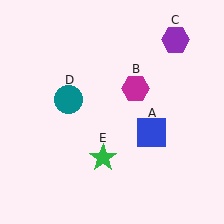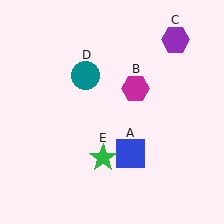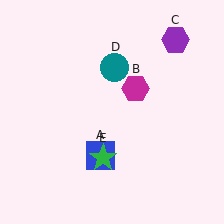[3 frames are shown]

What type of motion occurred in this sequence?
The blue square (object A), teal circle (object D) rotated clockwise around the center of the scene.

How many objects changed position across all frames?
2 objects changed position: blue square (object A), teal circle (object D).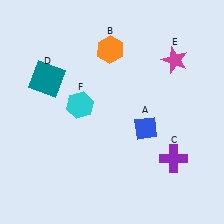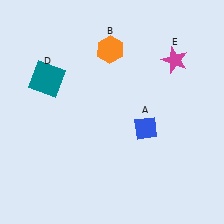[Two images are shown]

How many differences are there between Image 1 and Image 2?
There are 2 differences between the two images.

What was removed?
The purple cross (C), the cyan hexagon (F) were removed in Image 2.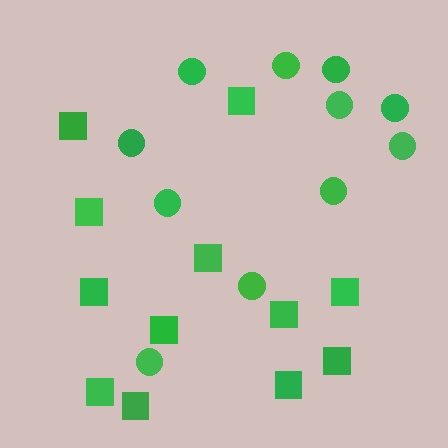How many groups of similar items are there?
There are 2 groups: one group of circles (11) and one group of squares (12).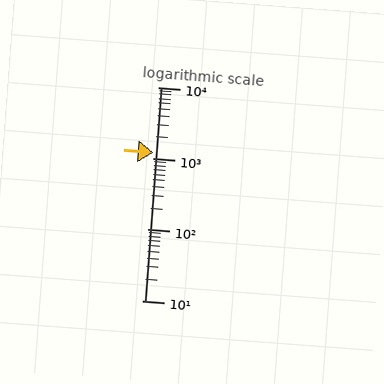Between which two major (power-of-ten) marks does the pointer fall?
The pointer is between 1000 and 10000.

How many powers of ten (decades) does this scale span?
The scale spans 3 decades, from 10 to 10000.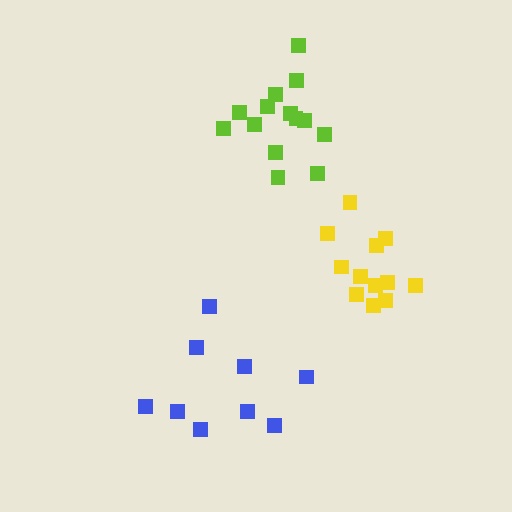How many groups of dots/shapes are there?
There are 3 groups.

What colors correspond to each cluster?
The clusters are colored: yellow, blue, lime.